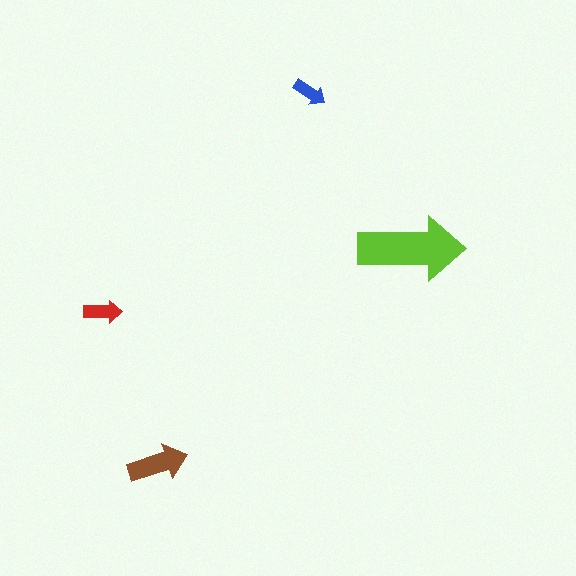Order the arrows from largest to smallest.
the lime one, the brown one, the red one, the blue one.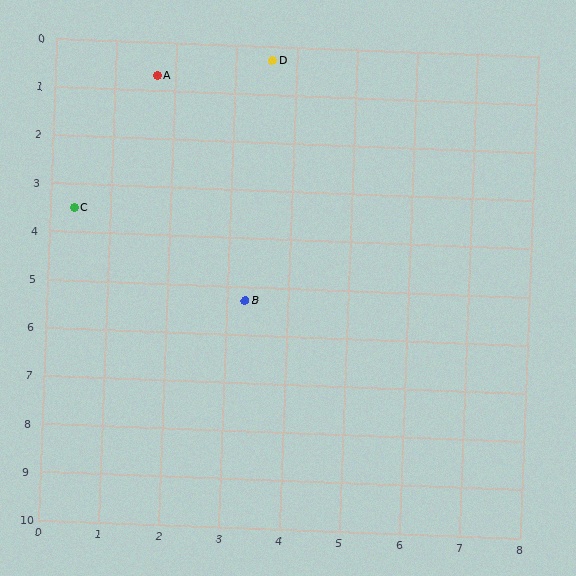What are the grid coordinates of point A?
Point A is at approximately (1.7, 0.7).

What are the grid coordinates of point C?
Point C is at approximately (0.4, 3.5).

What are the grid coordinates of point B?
Point B is at approximately (3.3, 5.3).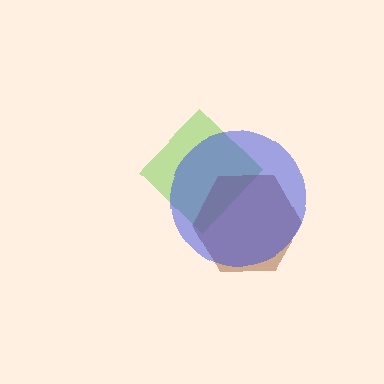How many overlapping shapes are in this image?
There are 3 overlapping shapes in the image.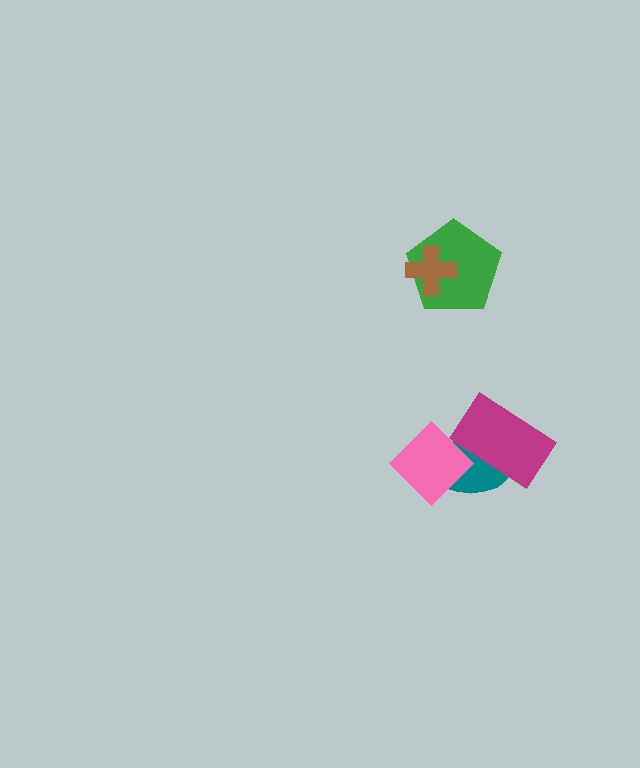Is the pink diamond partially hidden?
Yes, it is partially covered by another shape.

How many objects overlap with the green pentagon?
1 object overlaps with the green pentagon.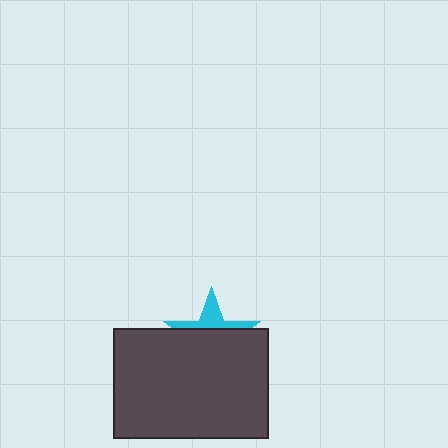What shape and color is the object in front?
The object in front is a dark gray rectangle.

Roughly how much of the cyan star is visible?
A small part of it is visible (roughly 32%).